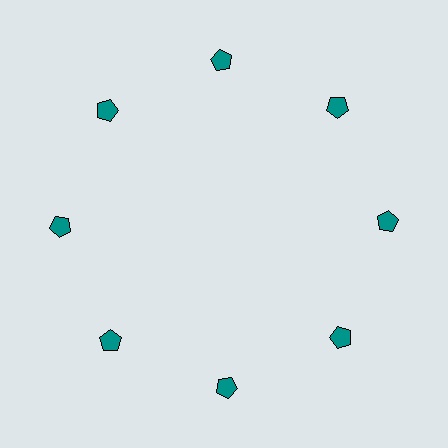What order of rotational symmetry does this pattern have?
This pattern has 8-fold rotational symmetry.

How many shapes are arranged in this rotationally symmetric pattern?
There are 8 shapes, arranged in 8 groups of 1.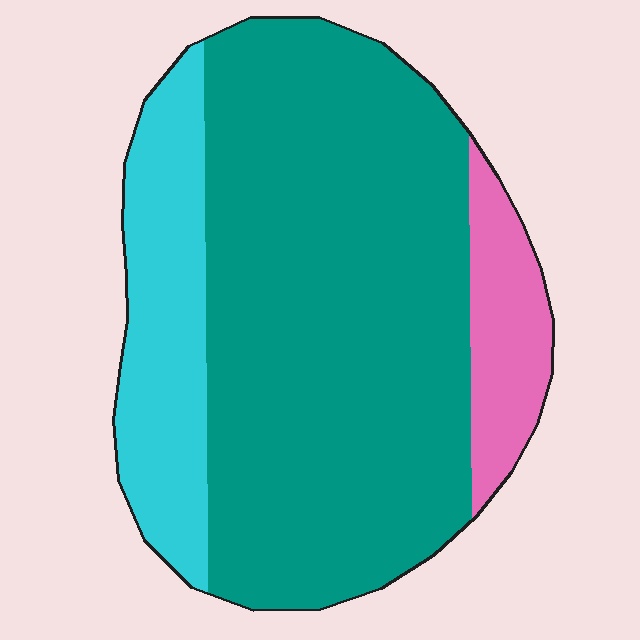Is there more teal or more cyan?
Teal.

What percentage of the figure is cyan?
Cyan takes up about one fifth (1/5) of the figure.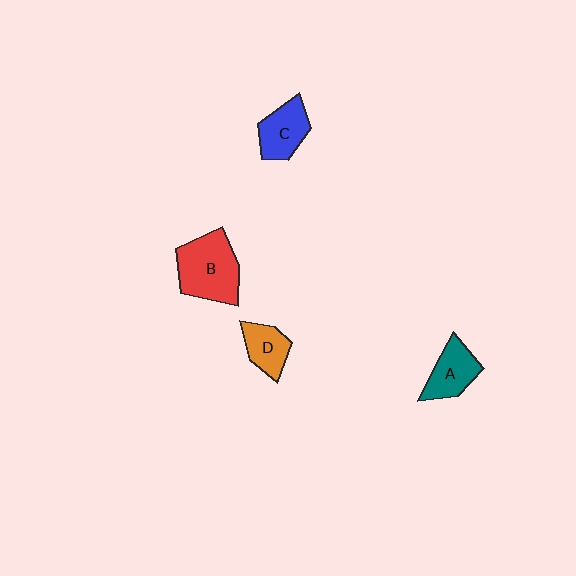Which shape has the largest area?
Shape B (red).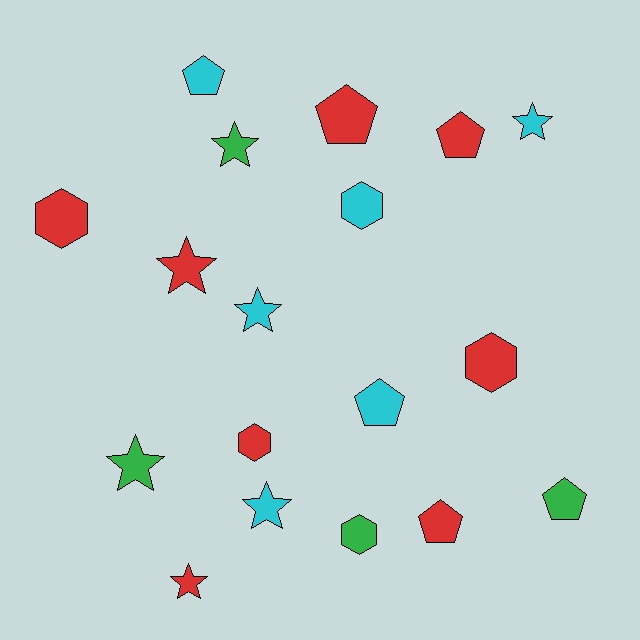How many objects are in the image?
There are 18 objects.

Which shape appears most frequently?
Star, with 7 objects.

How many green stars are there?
There are 2 green stars.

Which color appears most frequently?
Red, with 8 objects.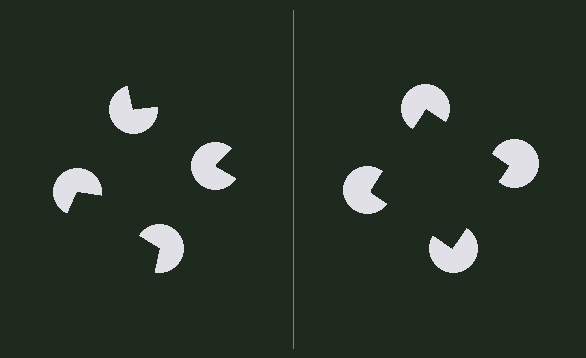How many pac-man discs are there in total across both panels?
8 — 4 on each side.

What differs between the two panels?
The pac-man discs are positioned identically on both sides; only the wedge orientations differ. On the right they align to a square; on the left they are misaligned.